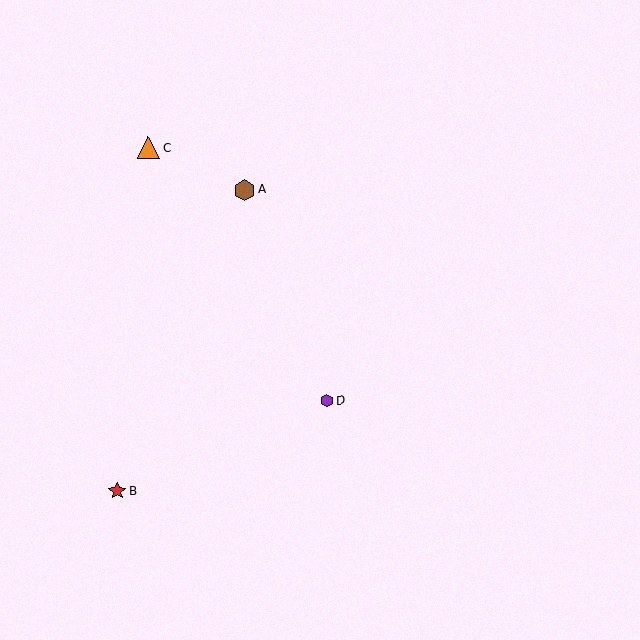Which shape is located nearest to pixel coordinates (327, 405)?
The purple hexagon (labeled D) at (327, 400) is nearest to that location.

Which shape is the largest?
The orange triangle (labeled C) is the largest.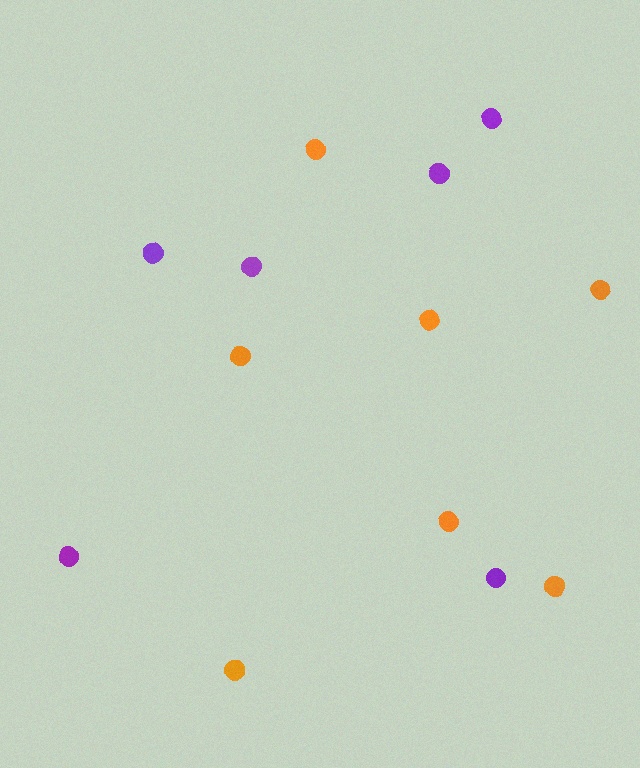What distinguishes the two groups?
There are 2 groups: one group of orange circles (7) and one group of purple circles (6).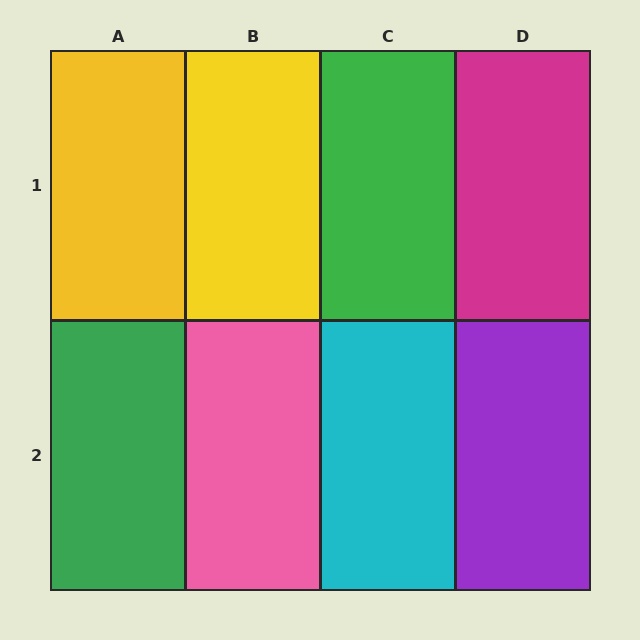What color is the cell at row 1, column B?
Yellow.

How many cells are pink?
1 cell is pink.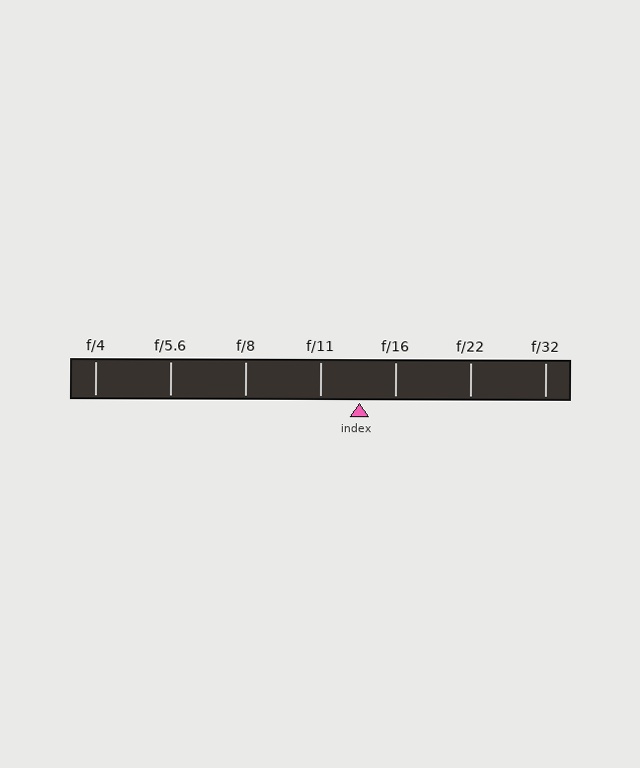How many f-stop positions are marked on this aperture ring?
There are 7 f-stop positions marked.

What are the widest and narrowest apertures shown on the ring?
The widest aperture shown is f/4 and the narrowest is f/32.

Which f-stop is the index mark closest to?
The index mark is closest to f/16.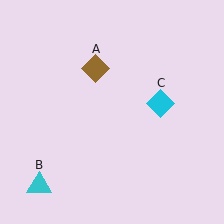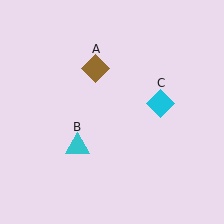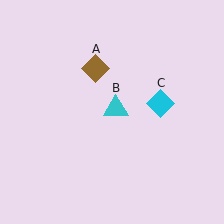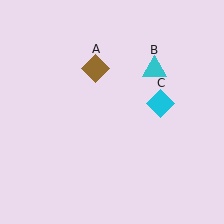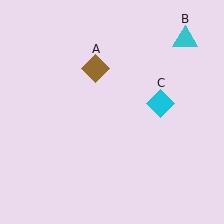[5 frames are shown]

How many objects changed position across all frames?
1 object changed position: cyan triangle (object B).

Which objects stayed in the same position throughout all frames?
Brown diamond (object A) and cyan diamond (object C) remained stationary.